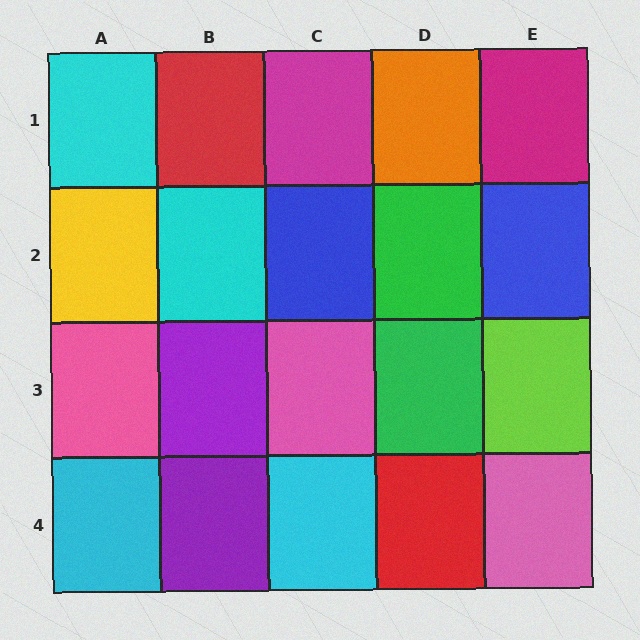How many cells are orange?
1 cell is orange.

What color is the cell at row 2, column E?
Blue.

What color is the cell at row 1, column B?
Red.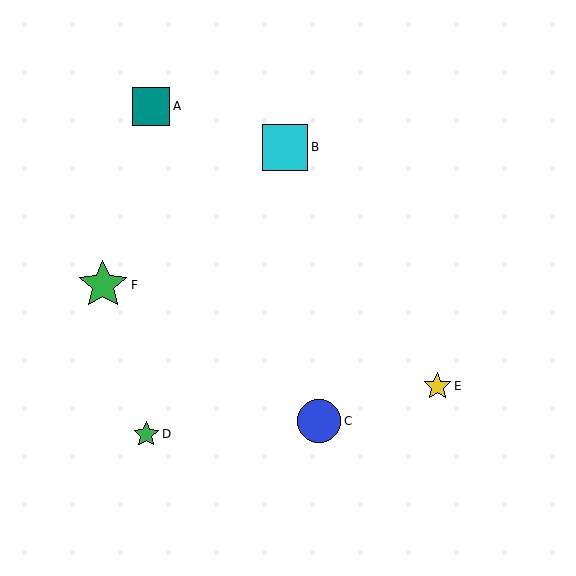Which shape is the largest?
The green star (labeled F) is the largest.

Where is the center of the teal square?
The center of the teal square is at (151, 106).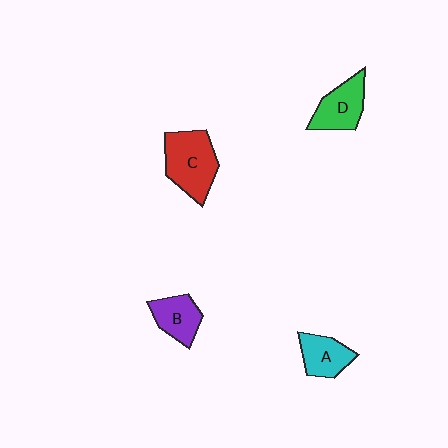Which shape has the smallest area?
Shape A (cyan).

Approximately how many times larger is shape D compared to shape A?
Approximately 1.2 times.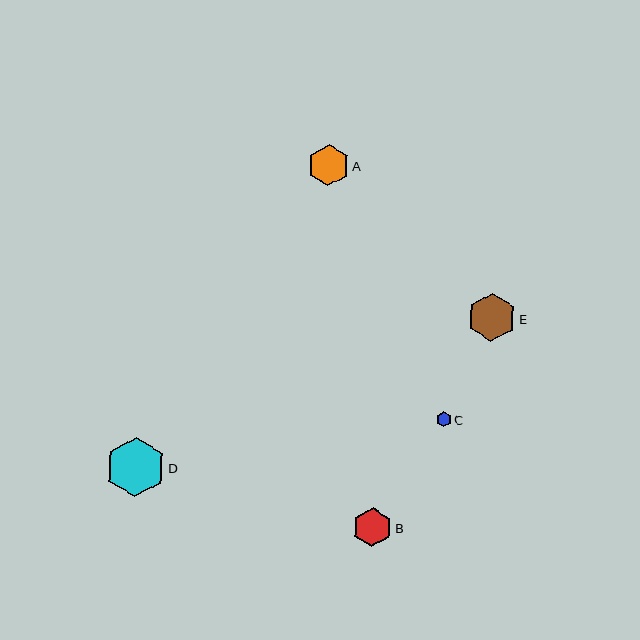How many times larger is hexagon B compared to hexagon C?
Hexagon B is approximately 2.6 times the size of hexagon C.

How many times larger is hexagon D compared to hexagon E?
Hexagon D is approximately 1.2 times the size of hexagon E.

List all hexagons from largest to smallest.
From largest to smallest: D, E, A, B, C.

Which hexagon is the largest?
Hexagon D is the largest with a size of approximately 59 pixels.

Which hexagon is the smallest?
Hexagon C is the smallest with a size of approximately 15 pixels.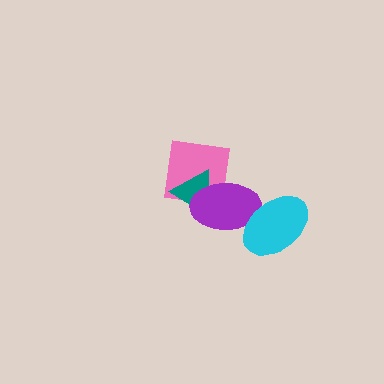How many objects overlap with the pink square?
2 objects overlap with the pink square.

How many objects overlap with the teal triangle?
2 objects overlap with the teal triangle.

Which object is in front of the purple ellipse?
The cyan ellipse is in front of the purple ellipse.